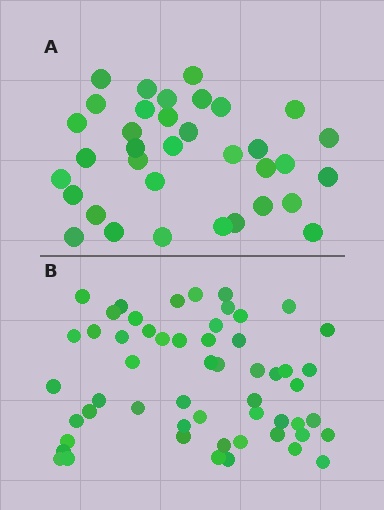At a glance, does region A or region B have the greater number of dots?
Region B (the bottom region) has more dots.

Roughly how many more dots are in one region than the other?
Region B has approximately 20 more dots than region A.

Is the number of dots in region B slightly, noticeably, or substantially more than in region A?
Region B has substantially more. The ratio is roughly 1.6 to 1.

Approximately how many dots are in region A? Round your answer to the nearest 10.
About 40 dots. (The exact count is 35, which rounds to 40.)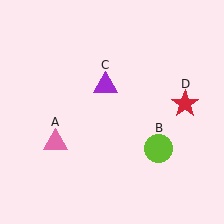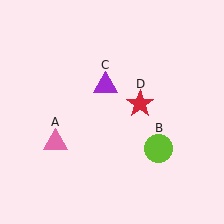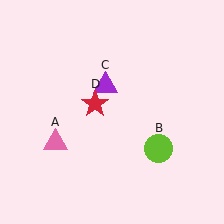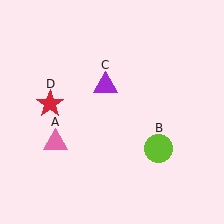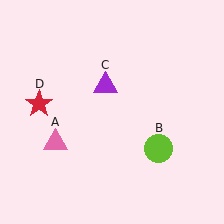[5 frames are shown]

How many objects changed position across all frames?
1 object changed position: red star (object D).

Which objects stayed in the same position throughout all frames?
Pink triangle (object A) and lime circle (object B) and purple triangle (object C) remained stationary.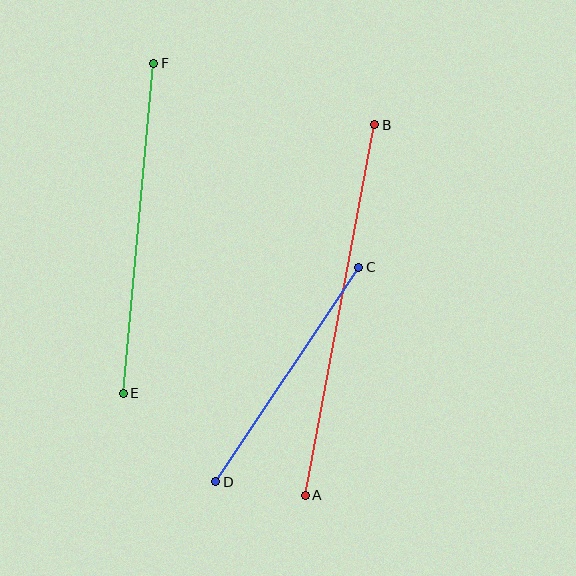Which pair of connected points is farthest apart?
Points A and B are farthest apart.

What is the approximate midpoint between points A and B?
The midpoint is at approximately (340, 310) pixels.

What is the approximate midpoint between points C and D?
The midpoint is at approximately (287, 375) pixels.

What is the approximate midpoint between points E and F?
The midpoint is at approximately (139, 228) pixels.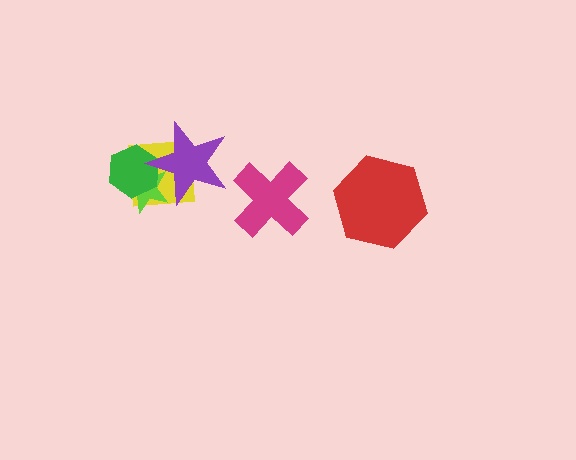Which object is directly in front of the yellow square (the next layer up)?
The lime star is directly in front of the yellow square.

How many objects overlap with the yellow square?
3 objects overlap with the yellow square.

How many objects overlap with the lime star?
3 objects overlap with the lime star.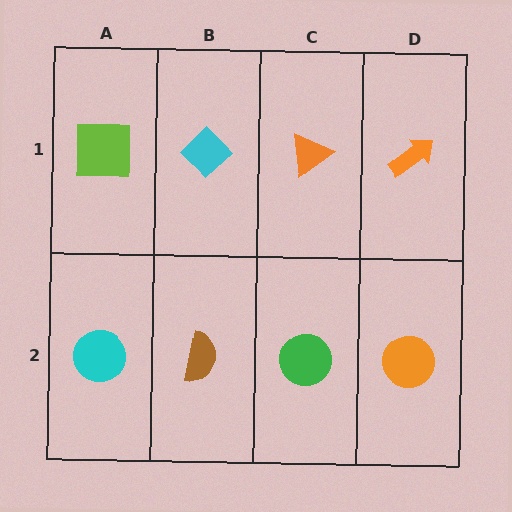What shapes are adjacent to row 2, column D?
An orange arrow (row 1, column D), a green circle (row 2, column C).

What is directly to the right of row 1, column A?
A cyan diamond.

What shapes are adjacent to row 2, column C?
An orange triangle (row 1, column C), a brown semicircle (row 2, column B), an orange circle (row 2, column D).